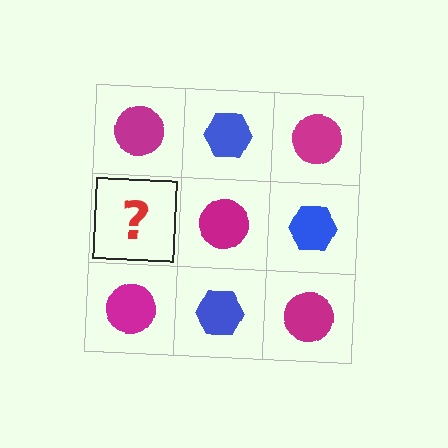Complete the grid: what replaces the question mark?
The question mark should be replaced with a blue hexagon.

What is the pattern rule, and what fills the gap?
The rule is that it alternates magenta circle and blue hexagon in a checkerboard pattern. The gap should be filled with a blue hexagon.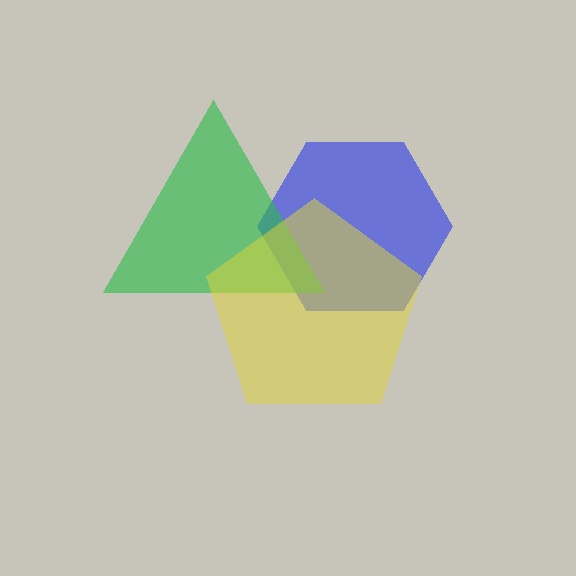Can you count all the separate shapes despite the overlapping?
Yes, there are 3 separate shapes.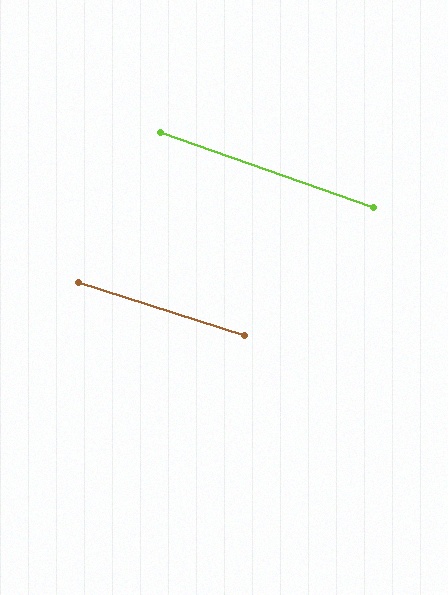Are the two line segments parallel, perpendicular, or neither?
Parallel — their directions differ by only 1.6°.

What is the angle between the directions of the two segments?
Approximately 2 degrees.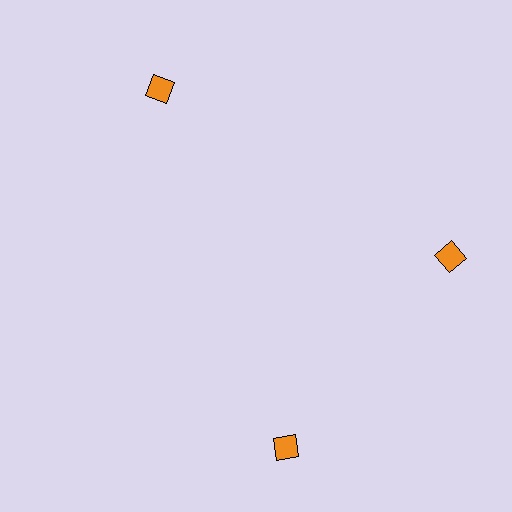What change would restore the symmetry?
The symmetry would be restored by rotating it back into even spacing with its neighbors so that all 3 diamonds sit at equal angles and equal distance from the center.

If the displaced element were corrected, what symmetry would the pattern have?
It would have 3-fold rotational symmetry — the pattern would map onto itself every 120 degrees.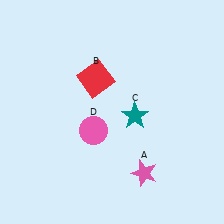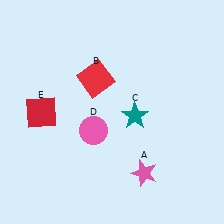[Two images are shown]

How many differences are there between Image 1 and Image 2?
There is 1 difference between the two images.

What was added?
A red square (E) was added in Image 2.